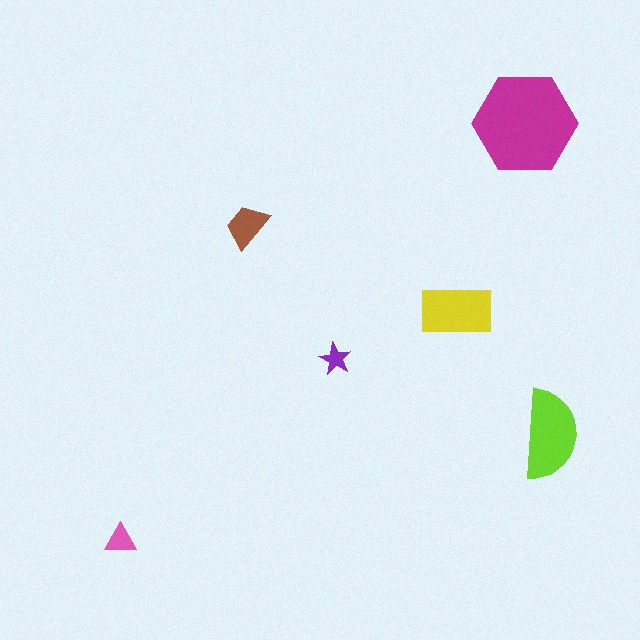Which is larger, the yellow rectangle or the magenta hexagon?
The magenta hexagon.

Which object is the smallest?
The purple star.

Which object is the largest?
The magenta hexagon.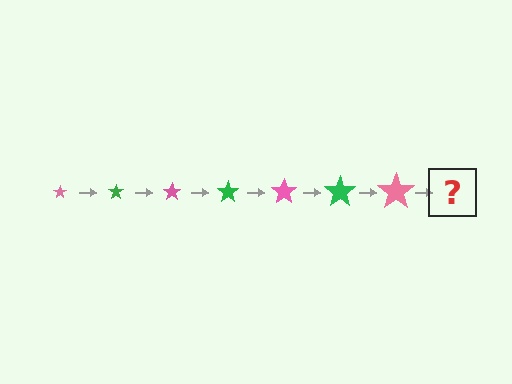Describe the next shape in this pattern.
It should be a green star, larger than the previous one.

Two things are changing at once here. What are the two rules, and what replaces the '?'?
The two rules are that the star grows larger each step and the color cycles through pink and green. The '?' should be a green star, larger than the previous one.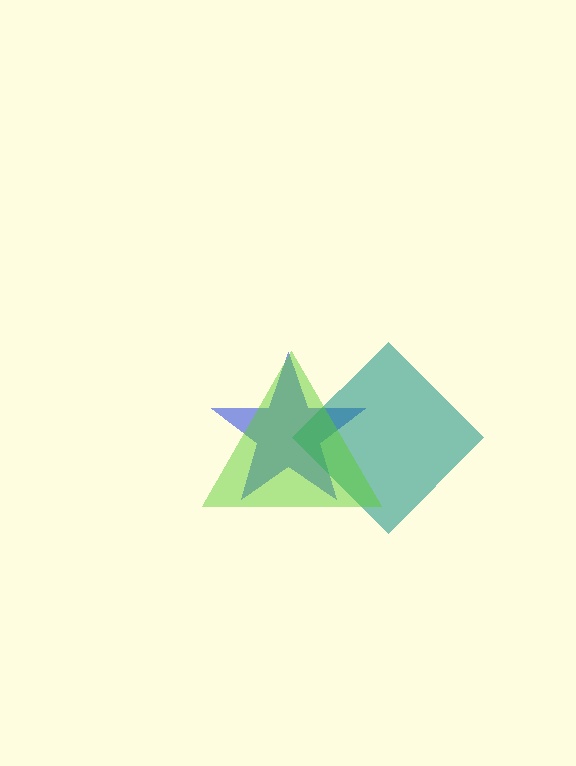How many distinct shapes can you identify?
There are 3 distinct shapes: a blue star, a teal diamond, a lime triangle.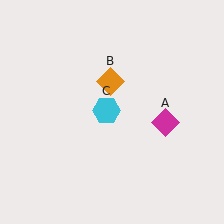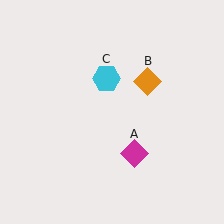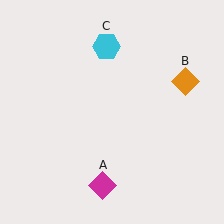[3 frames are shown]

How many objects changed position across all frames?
3 objects changed position: magenta diamond (object A), orange diamond (object B), cyan hexagon (object C).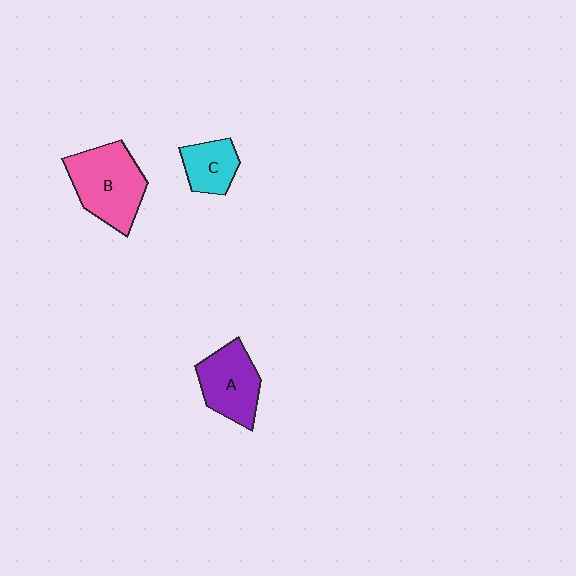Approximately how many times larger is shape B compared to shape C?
Approximately 2.0 times.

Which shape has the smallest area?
Shape C (cyan).